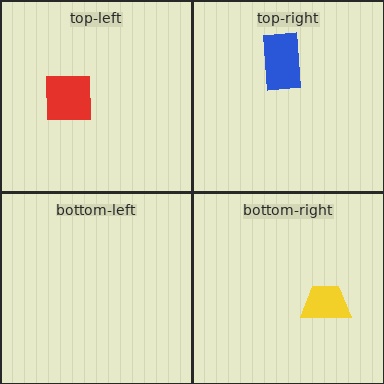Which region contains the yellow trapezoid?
The bottom-right region.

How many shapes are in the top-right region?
1.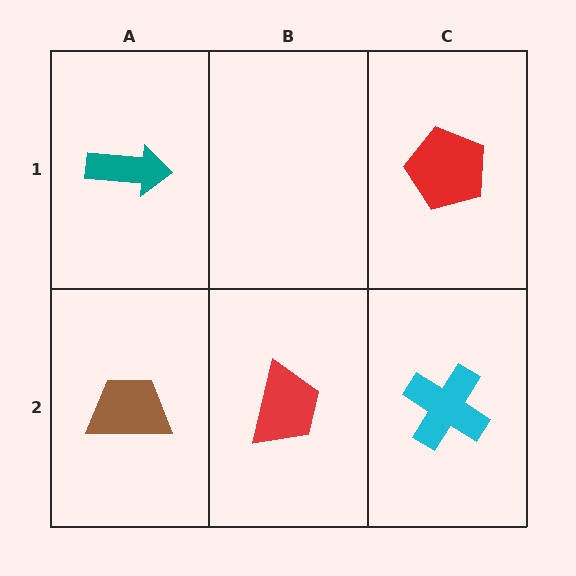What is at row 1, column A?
A teal arrow.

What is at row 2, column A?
A brown trapezoid.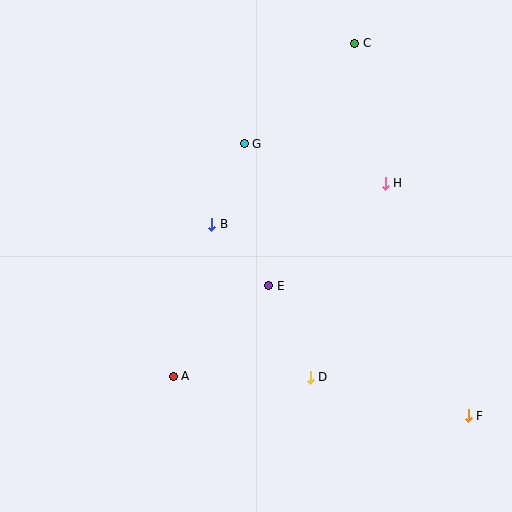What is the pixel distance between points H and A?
The distance between H and A is 287 pixels.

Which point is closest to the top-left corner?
Point G is closest to the top-left corner.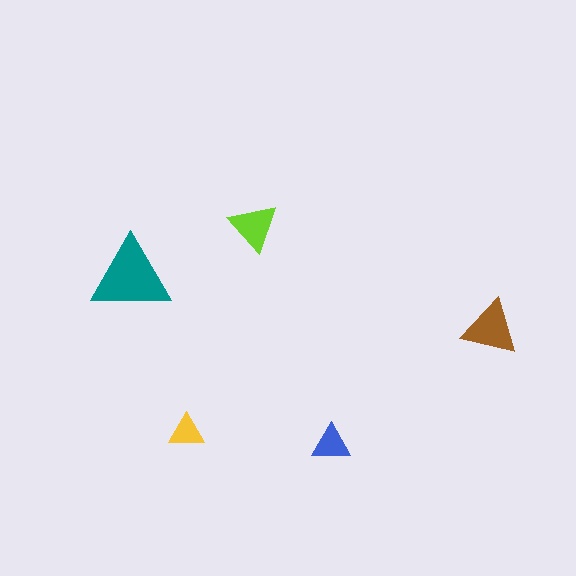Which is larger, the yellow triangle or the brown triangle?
The brown one.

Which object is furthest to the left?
The teal triangle is leftmost.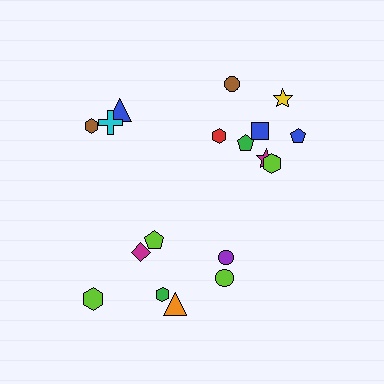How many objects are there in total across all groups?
There are 18 objects.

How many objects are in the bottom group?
There are 7 objects.